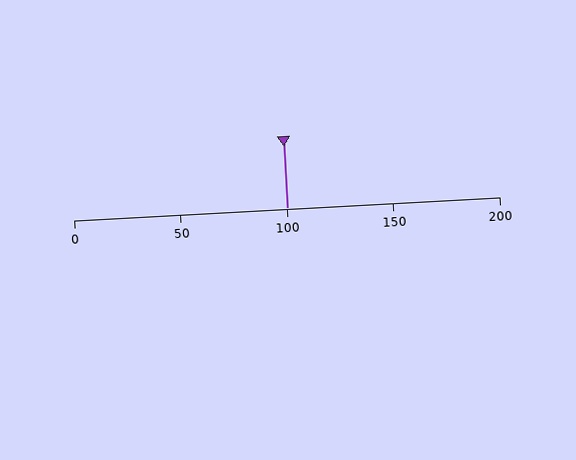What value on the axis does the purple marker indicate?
The marker indicates approximately 100.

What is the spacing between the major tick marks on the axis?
The major ticks are spaced 50 apart.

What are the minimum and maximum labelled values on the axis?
The axis runs from 0 to 200.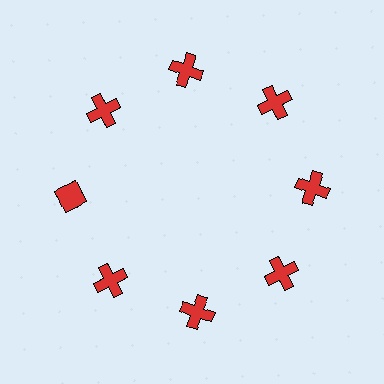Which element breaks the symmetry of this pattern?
The red diamond at roughly the 9 o'clock position breaks the symmetry. All other shapes are red crosses.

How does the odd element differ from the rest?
It has a different shape: diamond instead of cross.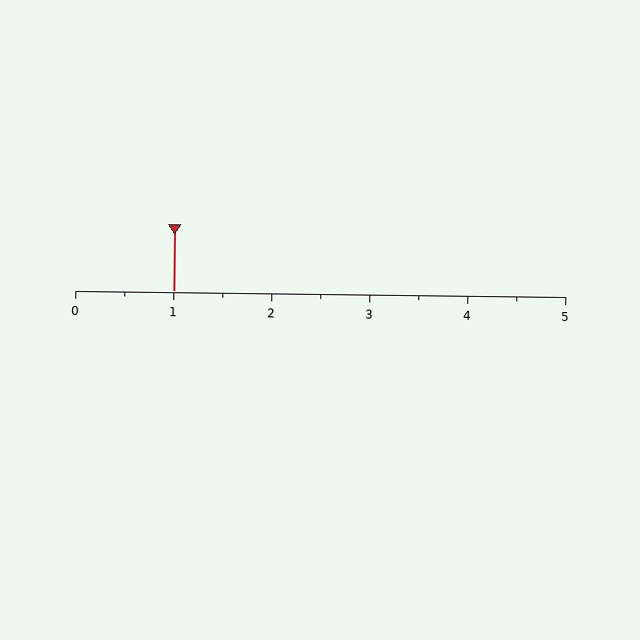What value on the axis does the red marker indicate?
The marker indicates approximately 1.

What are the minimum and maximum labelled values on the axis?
The axis runs from 0 to 5.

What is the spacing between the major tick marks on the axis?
The major ticks are spaced 1 apart.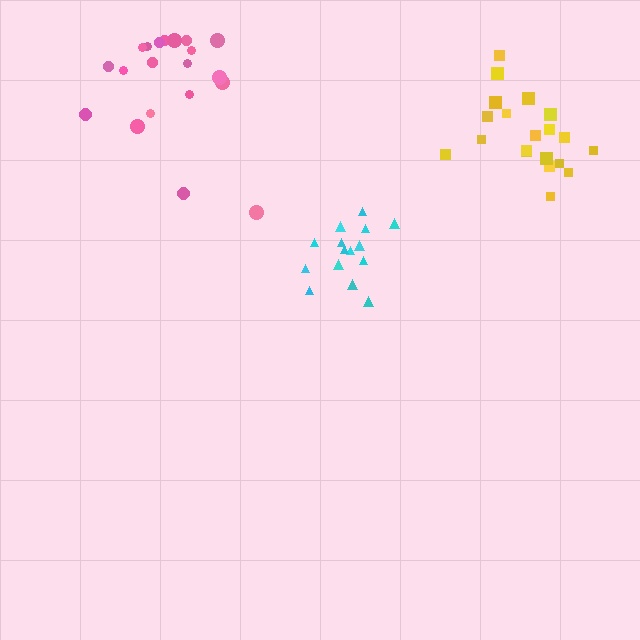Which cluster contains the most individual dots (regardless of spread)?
Pink (21).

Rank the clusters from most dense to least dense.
cyan, yellow, pink.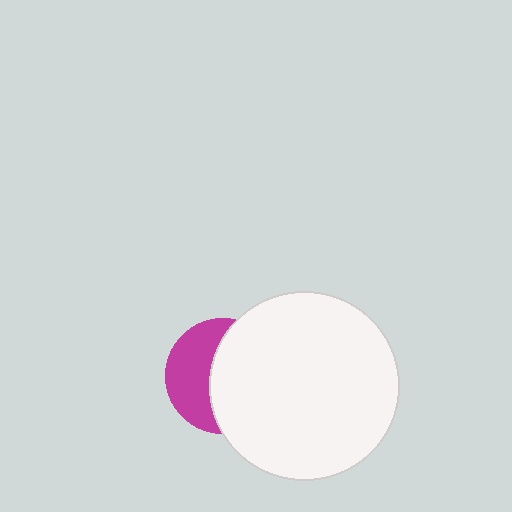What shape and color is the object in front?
The object in front is a white circle.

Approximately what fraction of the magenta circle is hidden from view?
Roughly 58% of the magenta circle is hidden behind the white circle.